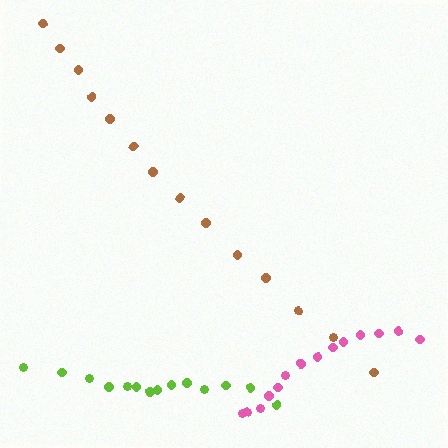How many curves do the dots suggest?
There are 3 distinct paths.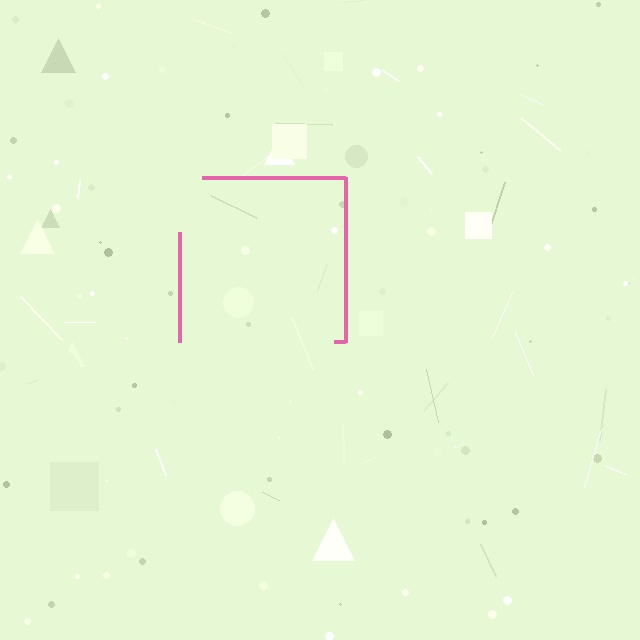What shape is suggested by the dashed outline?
The dashed outline suggests a square.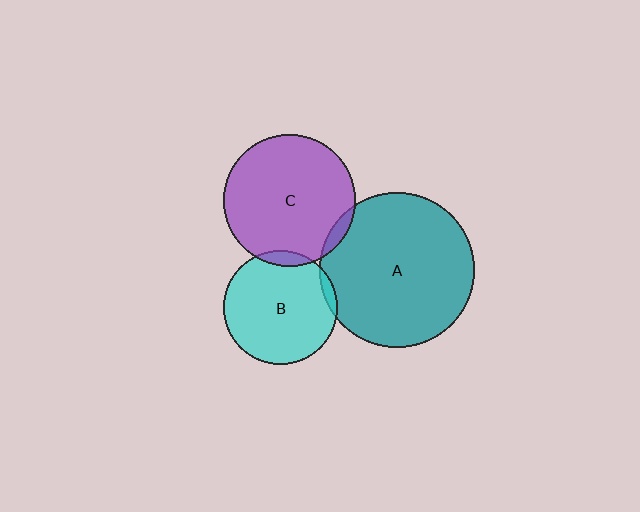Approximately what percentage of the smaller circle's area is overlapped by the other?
Approximately 5%.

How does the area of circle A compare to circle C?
Approximately 1.4 times.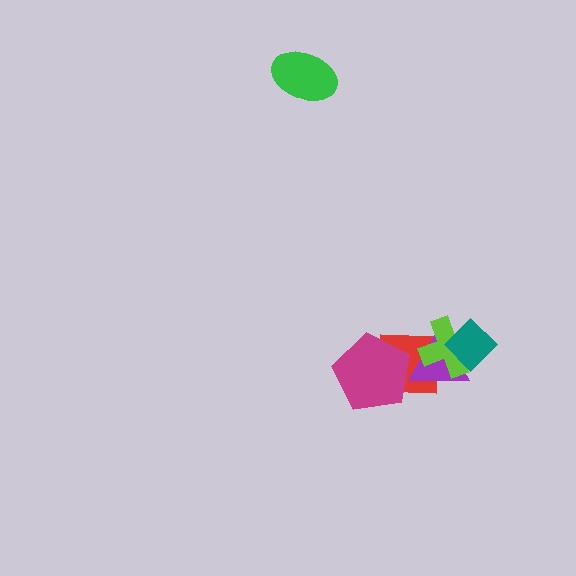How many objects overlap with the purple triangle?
4 objects overlap with the purple triangle.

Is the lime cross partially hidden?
Yes, it is partially covered by another shape.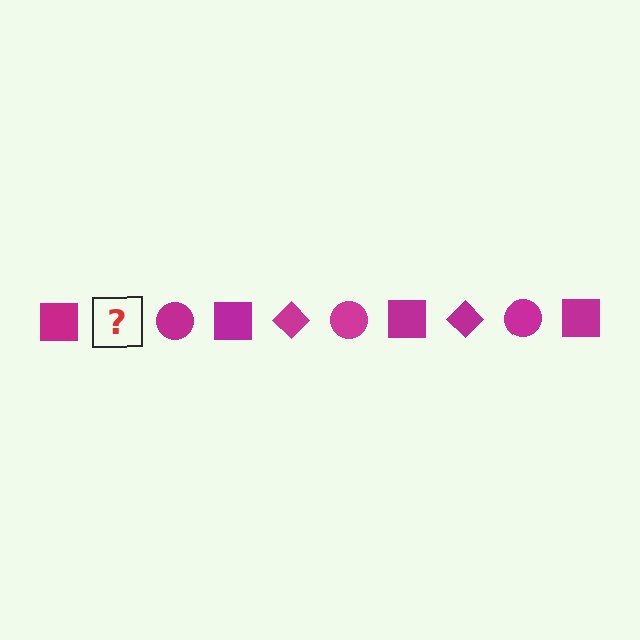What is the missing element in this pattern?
The missing element is a magenta diamond.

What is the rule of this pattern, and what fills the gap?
The rule is that the pattern cycles through square, diamond, circle shapes in magenta. The gap should be filled with a magenta diamond.